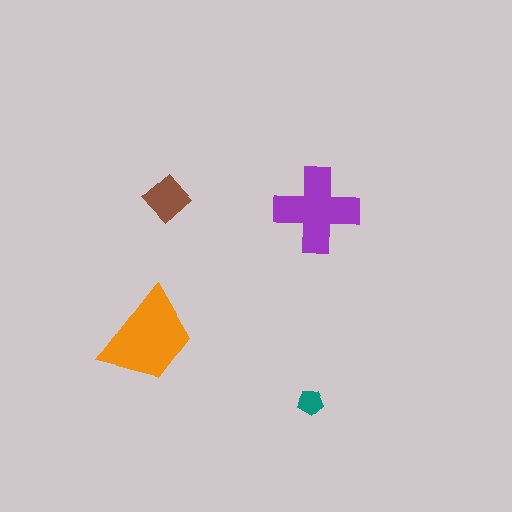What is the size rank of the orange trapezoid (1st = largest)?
1st.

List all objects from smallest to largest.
The teal pentagon, the brown diamond, the purple cross, the orange trapezoid.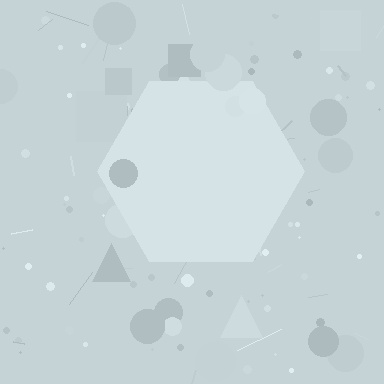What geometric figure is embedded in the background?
A hexagon is embedded in the background.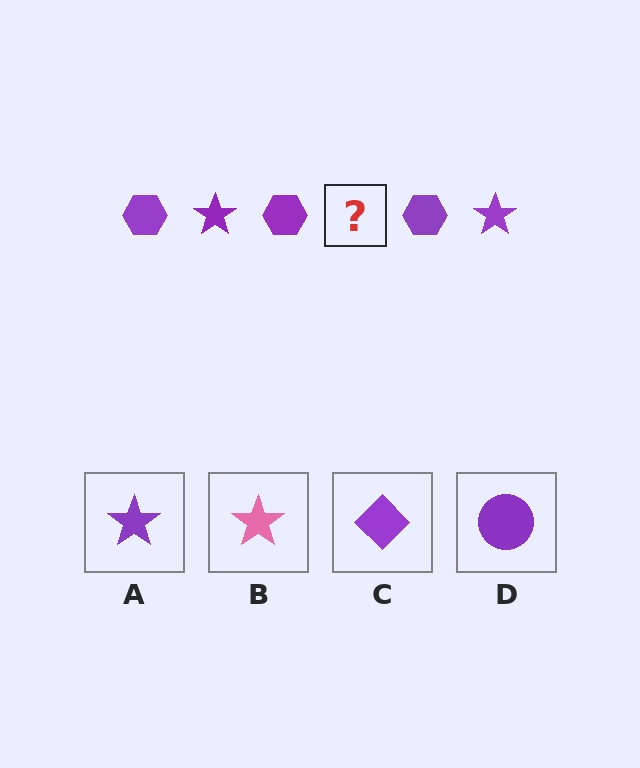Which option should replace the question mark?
Option A.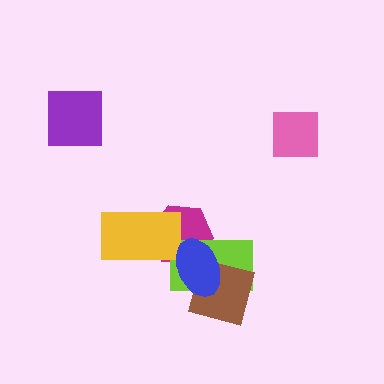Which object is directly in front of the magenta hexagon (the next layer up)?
The lime rectangle is directly in front of the magenta hexagon.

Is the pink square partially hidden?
No, no other shape covers it.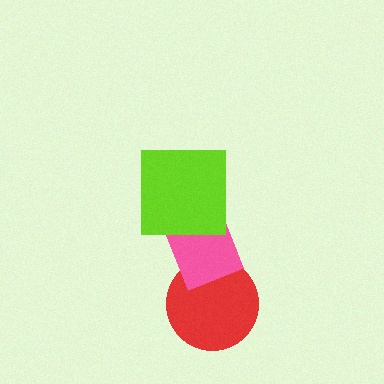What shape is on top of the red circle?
The pink diamond is on top of the red circle.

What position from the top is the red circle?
The red circle is 3rd from the top.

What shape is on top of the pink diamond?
The lime square is on top of the pink diamond.